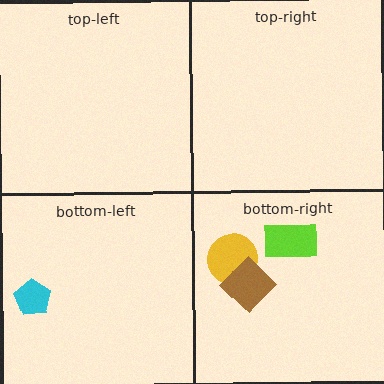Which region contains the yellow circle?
The bottom-right region.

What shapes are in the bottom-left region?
The cyan pentagon.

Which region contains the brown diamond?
The bottom-right region.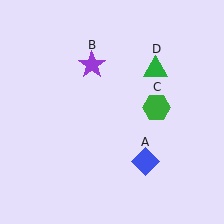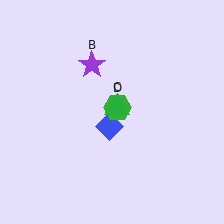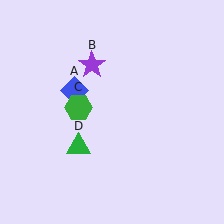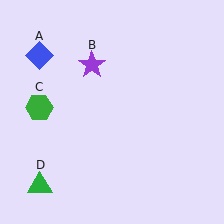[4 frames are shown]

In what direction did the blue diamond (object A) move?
The blue diamond (object A) moved up and to the left.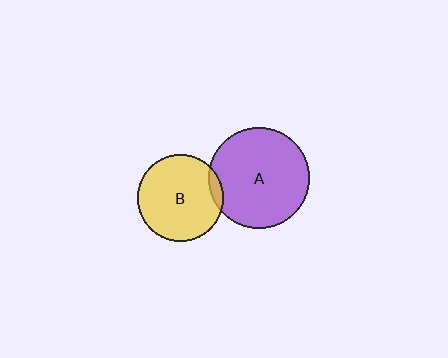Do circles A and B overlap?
Yes.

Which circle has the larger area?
Circle A (purple).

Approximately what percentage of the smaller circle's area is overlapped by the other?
Approximately 5%.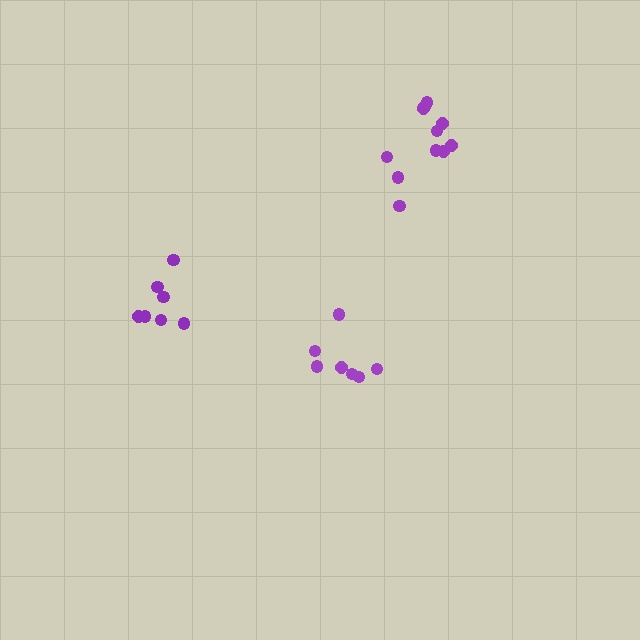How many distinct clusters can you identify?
There are 3 distinct clusters.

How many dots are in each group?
Group 1: 7 dots, Group 2: 7 dots, Group 3: 11 dots (25 total).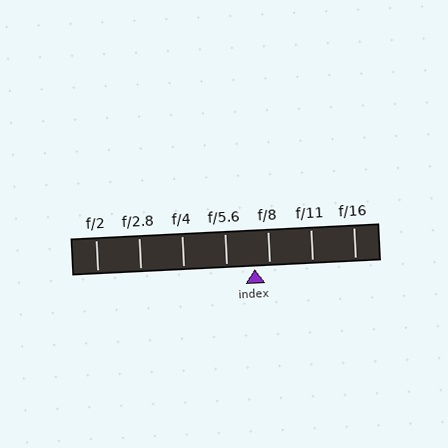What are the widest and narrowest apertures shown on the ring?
The widest aperture shown is f/2 and the narrowest is f/16.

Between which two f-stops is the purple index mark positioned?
The index mark is between f/5.6 and f/8.